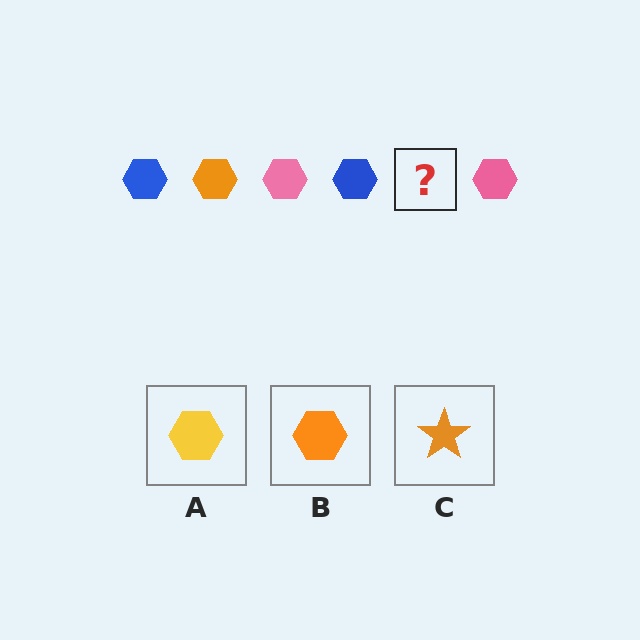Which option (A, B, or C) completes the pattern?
B.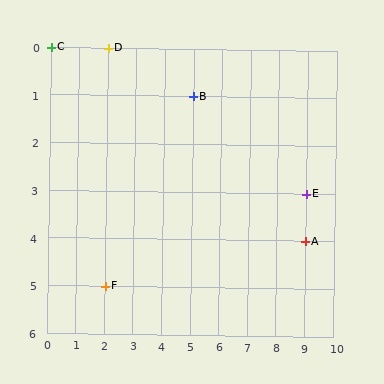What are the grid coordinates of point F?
Point F is at grid coordinates (2, 5).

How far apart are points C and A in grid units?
Points C and A are 9 columns and 4 rows apart (about 9.8 grid units diagonally).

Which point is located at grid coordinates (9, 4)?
Point A is at (9, 4).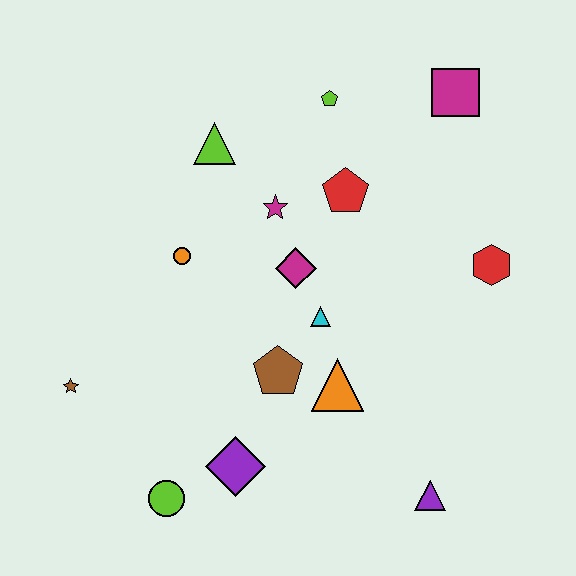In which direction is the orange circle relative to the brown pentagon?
The orange circle is above the brown pentagon.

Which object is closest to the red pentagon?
The magenta star is closest to the red pentagon.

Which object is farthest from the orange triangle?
The magenta square is farthest from the orange triangle.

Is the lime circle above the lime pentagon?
No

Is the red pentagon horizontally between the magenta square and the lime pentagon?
Yes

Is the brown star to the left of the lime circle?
Yes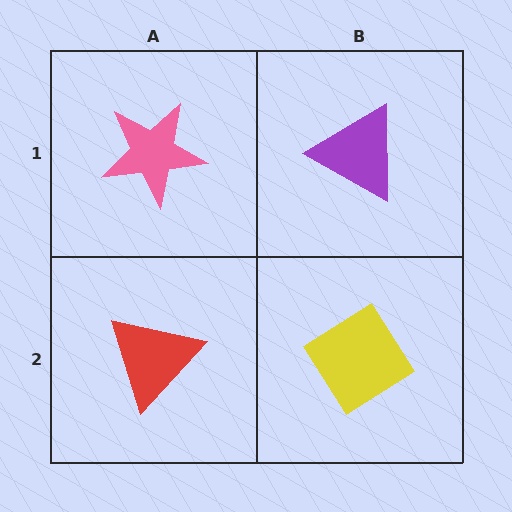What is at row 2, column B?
A yellow diamond.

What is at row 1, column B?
A purple triangle.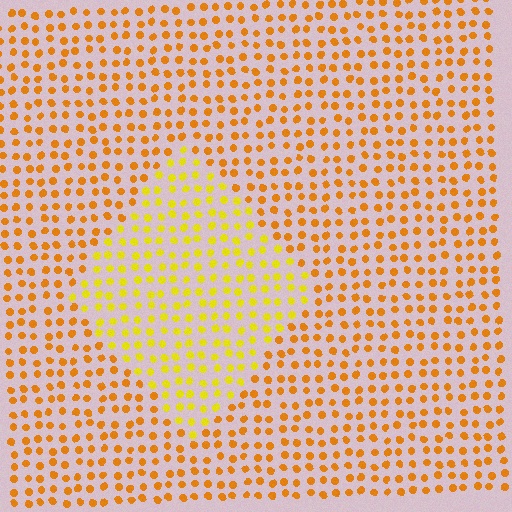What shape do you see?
I see a diamond.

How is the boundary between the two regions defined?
The boundary is defined purely by a slight shift in hue (about 27 degrees). Spacing, size, and orientation are identical on both sides.